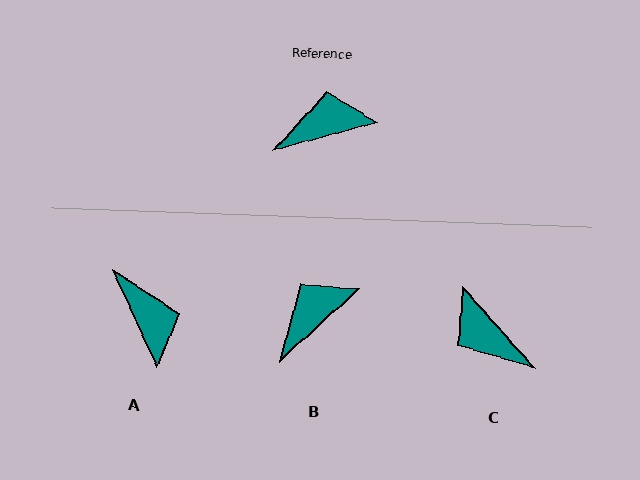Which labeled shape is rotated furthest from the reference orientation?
C, about 116 degrees away.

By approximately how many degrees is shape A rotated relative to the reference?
Approximately 81 degrees clockwise.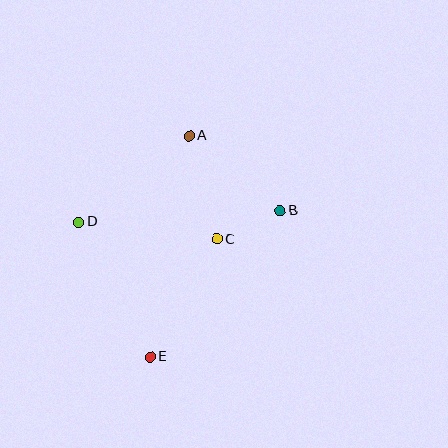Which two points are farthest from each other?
Points A and E are farthest from each other.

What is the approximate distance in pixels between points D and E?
The distance between D and E is approximately 153 pixels.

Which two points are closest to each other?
Points B and C are closest to each other.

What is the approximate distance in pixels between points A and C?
The distance between A and C is approximately 107 pixels.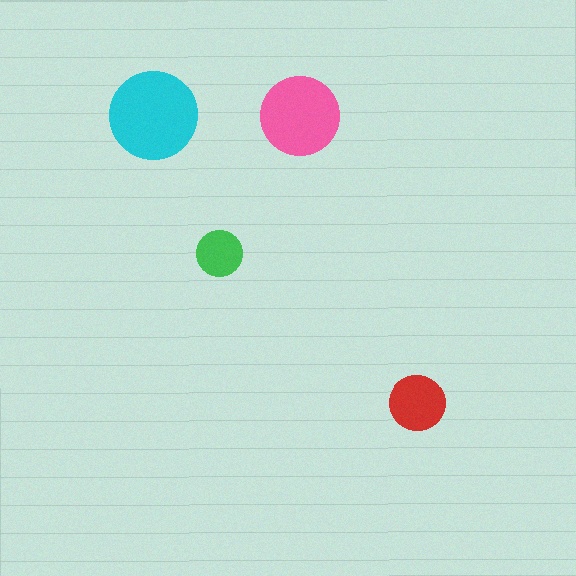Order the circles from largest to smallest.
the cyan one, the pink one, the red one, the green one.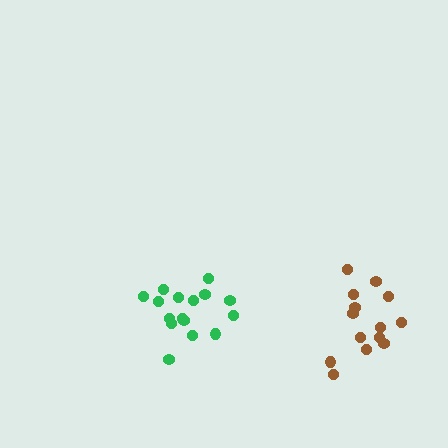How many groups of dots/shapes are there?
There are 2 groups.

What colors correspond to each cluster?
The clusters are colored: brown, green.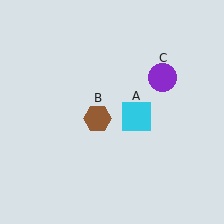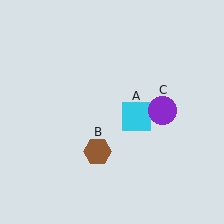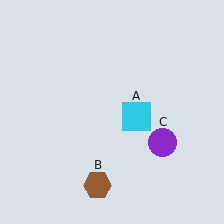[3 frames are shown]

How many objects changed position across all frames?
2 objects changed position: brown hexagon (object B), purple circle (object C).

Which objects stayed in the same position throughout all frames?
Cyan square (object A) remained stationary.